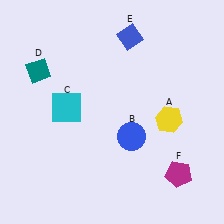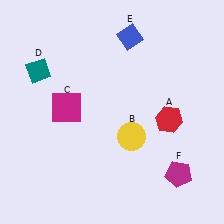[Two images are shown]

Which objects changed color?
A changed from yellow to red. B changed from blue to yellow. C changed from cyan to magenta.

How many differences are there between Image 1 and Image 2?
There are 3 differences between the two images.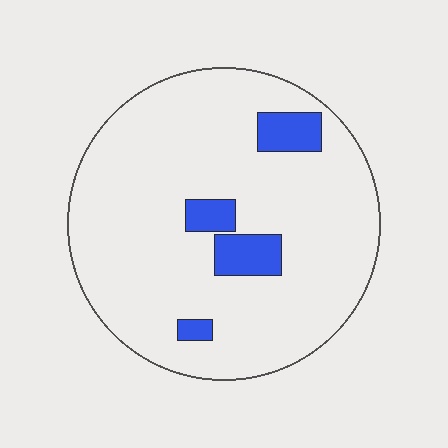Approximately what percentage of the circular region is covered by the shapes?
Approximately 10%.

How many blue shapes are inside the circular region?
4.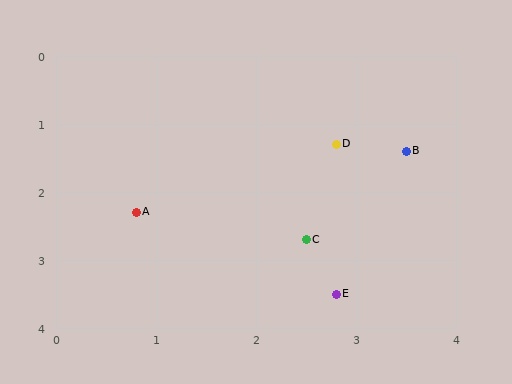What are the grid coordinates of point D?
Point D is at approximately (2.8, 1.3).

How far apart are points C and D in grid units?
Points C and D are about 1.4 grid units apart.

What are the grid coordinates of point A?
Point A is at approximately (0.8, 2.3).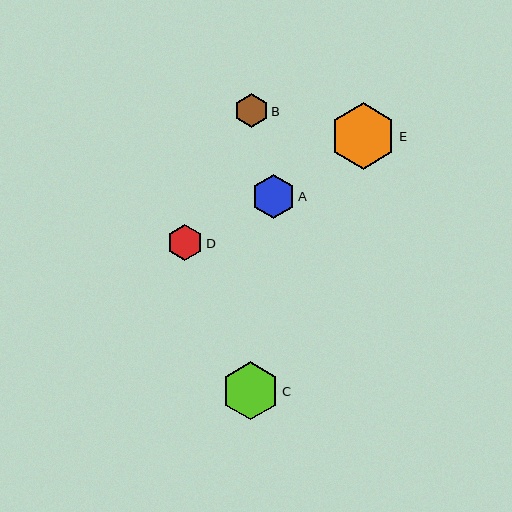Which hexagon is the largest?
Hexagon E is the largest with a size of approximately 67 pixels.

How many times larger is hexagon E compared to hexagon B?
Hexagon E is approximately 2.0 times the size of hexagon B.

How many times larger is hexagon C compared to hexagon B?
Hexagon C is approximately 1.7 times the size of hexagon B.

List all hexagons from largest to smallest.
From largest to smallest: E, C, A, D, B.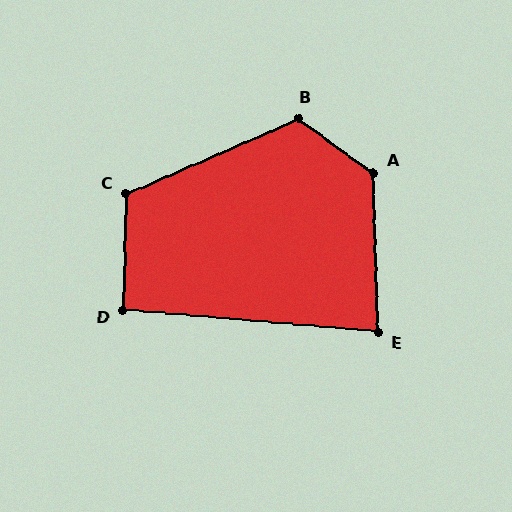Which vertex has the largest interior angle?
A, at approximately 128 degrees.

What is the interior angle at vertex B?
Approximately 120 degrees (obtuse).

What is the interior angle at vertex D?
Approximately 93 degrees (approximately right).